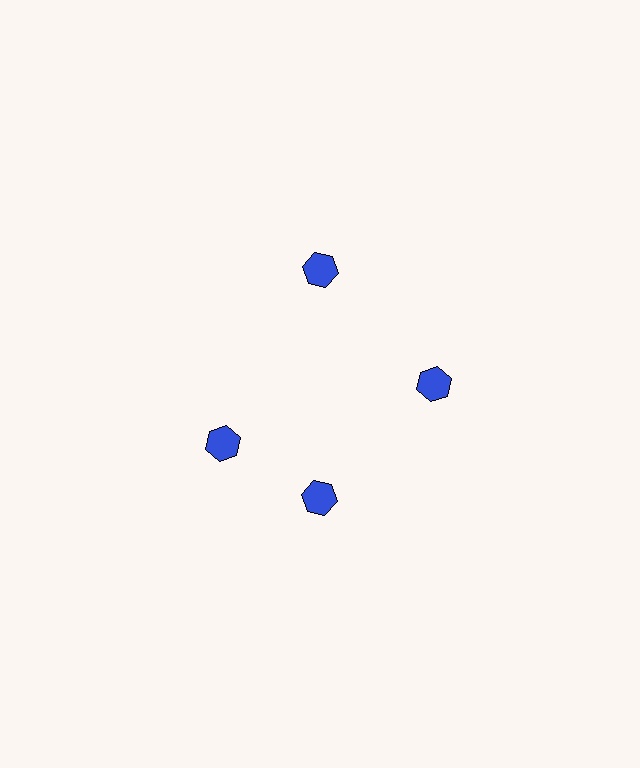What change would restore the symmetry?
The symmetry would be restored by rotating it back into even spacing with its neighbors so that all 4 hexagons sit at equal angles and equal distance from the center.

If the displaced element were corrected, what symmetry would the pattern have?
It would have 4-fold rotational symmetry — the pattern would map onto itself every 90 degrees.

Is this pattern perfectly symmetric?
No. The 4 blue hexagons are arranged in a ring, but one element near the 9 o'clock position is rotated out of alignment along the ring, breaking the 4-fold rotational symmetry.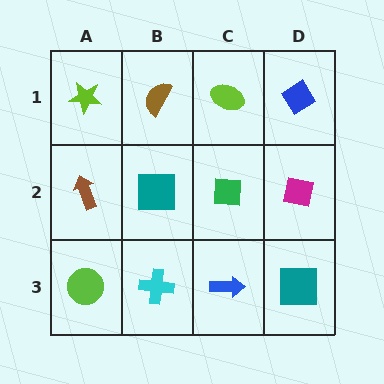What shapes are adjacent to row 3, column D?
A magenta square (row 2, column D), a blue arrow (row 3, column C).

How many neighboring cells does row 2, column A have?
3.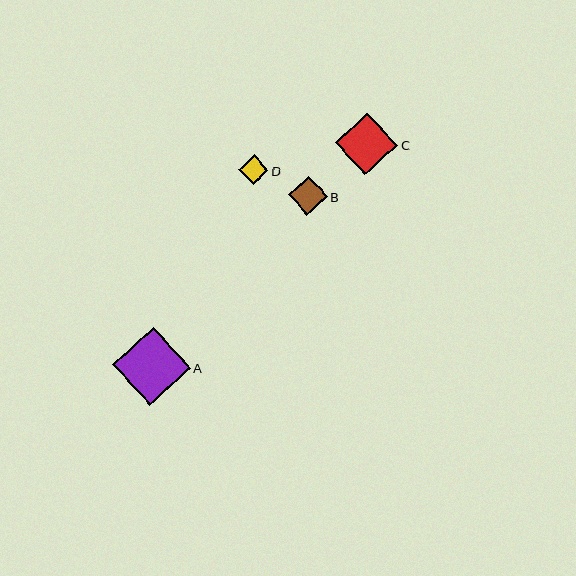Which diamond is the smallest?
Diamond D is the smallest with a size of approximately 30 pixels.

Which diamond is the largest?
Diamond A is the largest with a size of approximately 78 pixels.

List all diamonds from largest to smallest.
From largest to smallest: A, C, B, D.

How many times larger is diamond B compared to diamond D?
Diamond B is approximately 1.3 times the size of diamond D.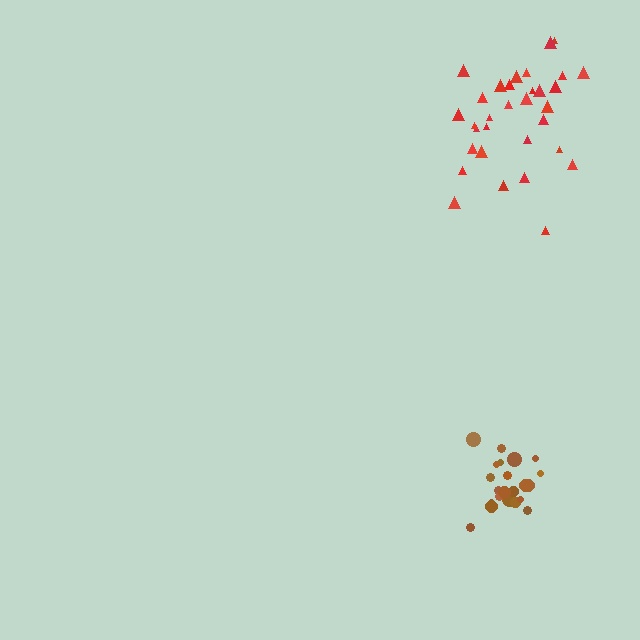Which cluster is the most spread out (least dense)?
Red.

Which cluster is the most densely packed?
Brown.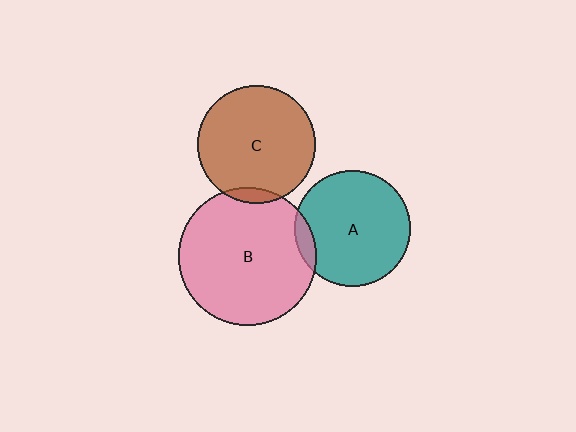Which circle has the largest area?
Circle B (pink).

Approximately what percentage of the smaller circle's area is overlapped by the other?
Approximately 5%.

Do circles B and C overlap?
Yes.